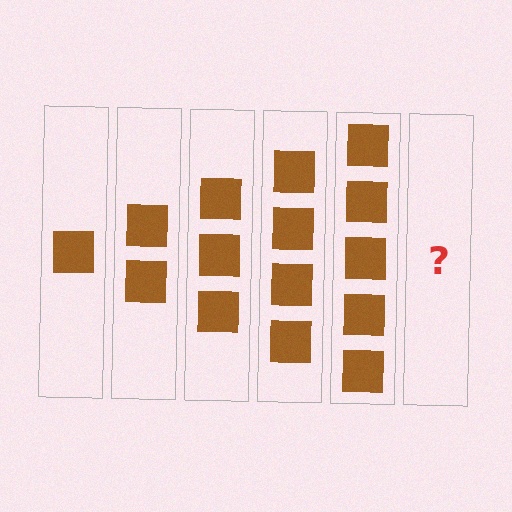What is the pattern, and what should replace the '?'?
The pattern is that each step adds one more square. The '?' should be 6 squares.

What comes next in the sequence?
The next element should be 6 squares.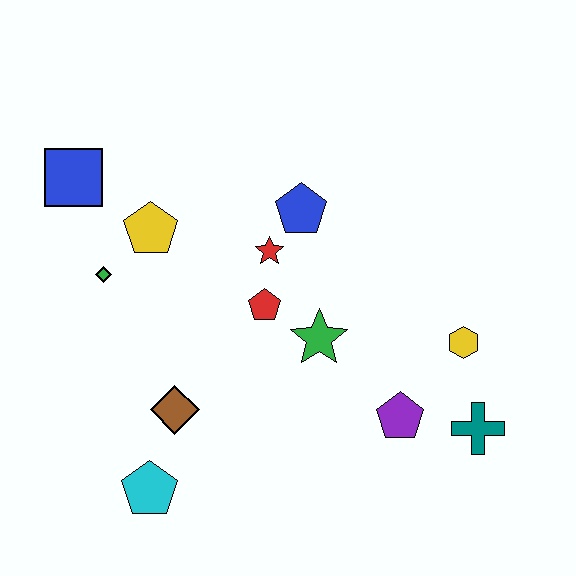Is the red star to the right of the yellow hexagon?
No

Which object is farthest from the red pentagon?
The teal cross is farthest from the red pentagon.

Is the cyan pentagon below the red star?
Yes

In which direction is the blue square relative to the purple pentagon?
The blue square is to the left of the purple pentagon.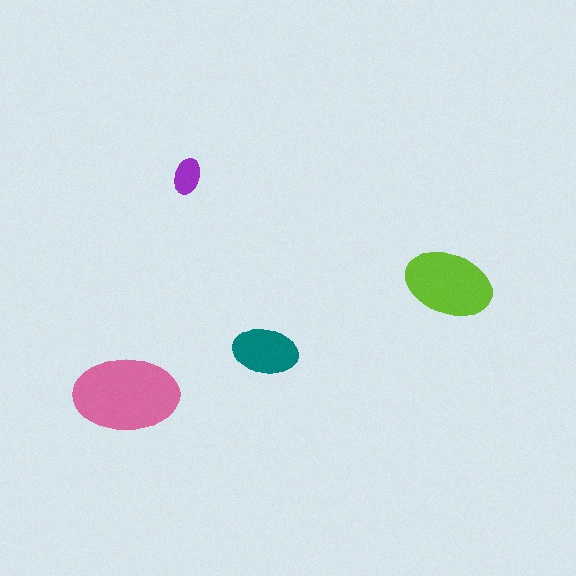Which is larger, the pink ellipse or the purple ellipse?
The pink one.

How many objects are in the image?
There are 4 objects in the image.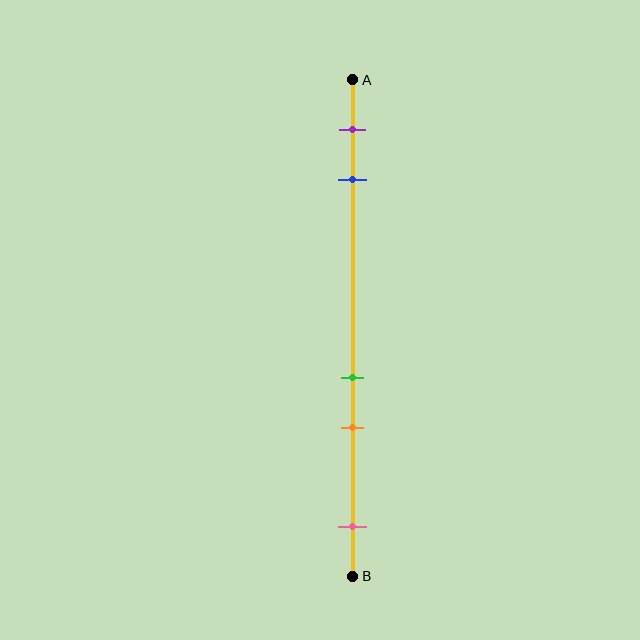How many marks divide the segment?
There are 5 marks dividing the segment.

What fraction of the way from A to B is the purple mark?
The purple mark is approximately 10% (0.1) of the way from A to B.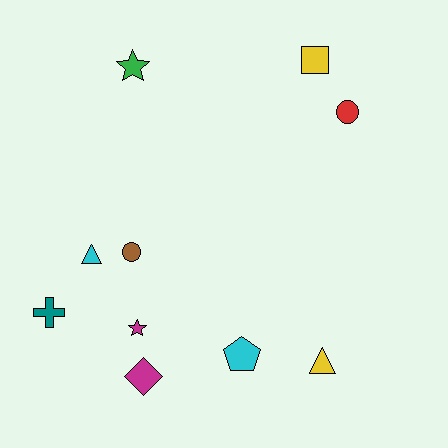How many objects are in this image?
There are 10 objects.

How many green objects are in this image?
There is 1 green object.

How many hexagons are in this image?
There are no hexagons.